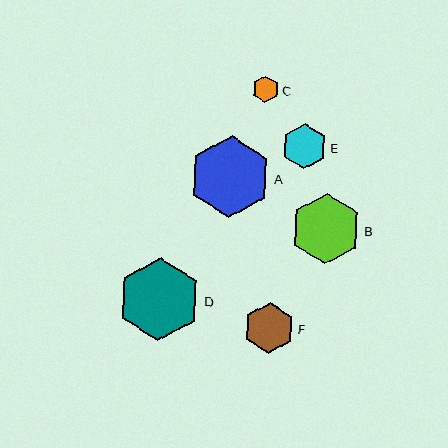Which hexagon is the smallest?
Hexagon C is the smallest with a size of approximately 26 pixels.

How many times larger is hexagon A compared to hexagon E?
Hexagon A is approximately 1.8 times the size of hexagon E.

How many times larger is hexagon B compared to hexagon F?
Hexagon B is approximately 1.4 times the size of hexagon F.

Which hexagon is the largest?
Hexagon D is the largest with a size of approximately 83 pixels.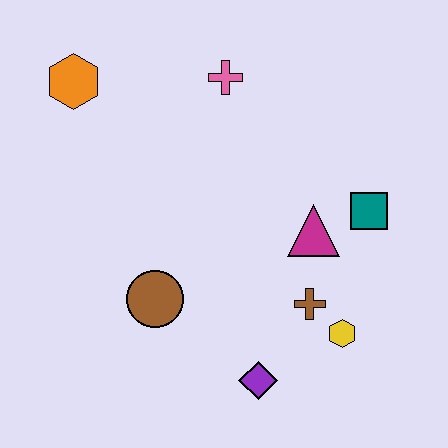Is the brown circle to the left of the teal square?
Yes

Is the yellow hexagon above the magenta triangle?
No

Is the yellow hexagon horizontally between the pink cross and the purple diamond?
No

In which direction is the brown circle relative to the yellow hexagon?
The brown circle is to the left of the yellow hexagon.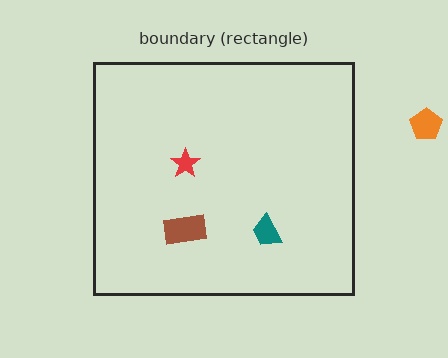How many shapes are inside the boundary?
3 inside, 1 outside.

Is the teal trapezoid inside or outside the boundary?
Inside.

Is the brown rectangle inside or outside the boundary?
Inside.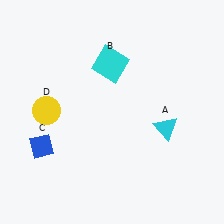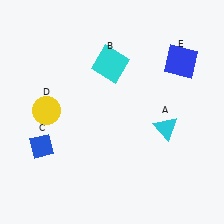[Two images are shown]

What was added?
A blue square (E) was added in Image 2.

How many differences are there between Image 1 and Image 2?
There is 1 difference between the two images.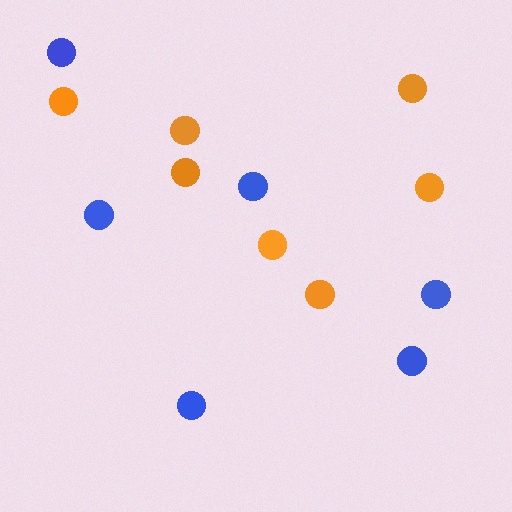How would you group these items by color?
There are 2 groups: one group of blue circles (6) and one group of orange circles (7).